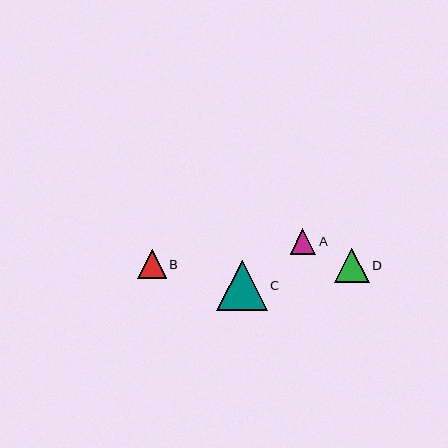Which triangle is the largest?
Triangle C is the largest with a size of approximately 51 pixels.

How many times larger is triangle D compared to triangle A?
Triangle D is approximately 1.4 times the size of triangle A.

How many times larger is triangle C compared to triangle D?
Triangle C is approximately 1.5 times the size of triangle D.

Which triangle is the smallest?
Triangle A is the smallest with a size of approximately 26 pixels.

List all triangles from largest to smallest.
From largest to smallest: C, D, B, A.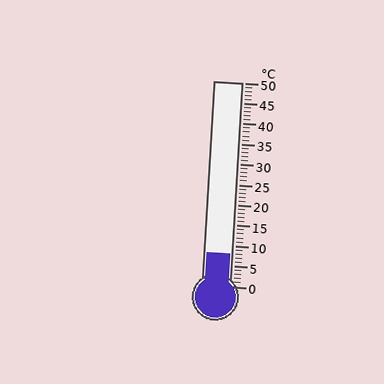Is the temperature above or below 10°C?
The temperature is below 10°C.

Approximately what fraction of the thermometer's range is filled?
The thermometer is filled to approximately 15% of its range.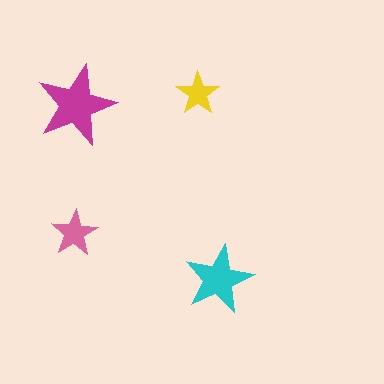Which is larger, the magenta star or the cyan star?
The magenta one.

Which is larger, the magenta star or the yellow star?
The magenta one.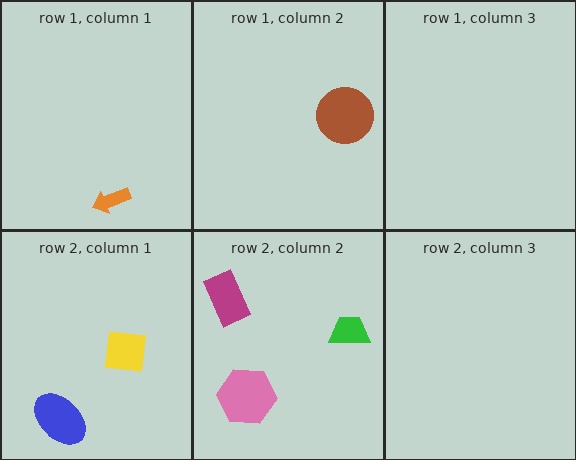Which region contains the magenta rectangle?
The row 2, column 2 region.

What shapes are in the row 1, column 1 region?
The orange arrow.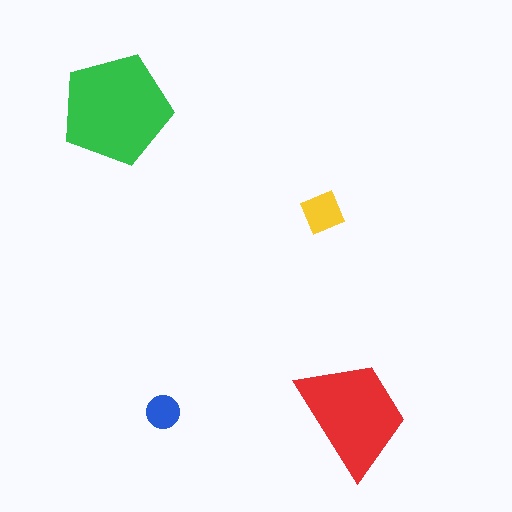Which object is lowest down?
The red trapezoid is bottommost.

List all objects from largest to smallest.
The green pentagon, the red trapezoid, the yellow diamond, the blue circle.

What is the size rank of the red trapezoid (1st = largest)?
2nd.